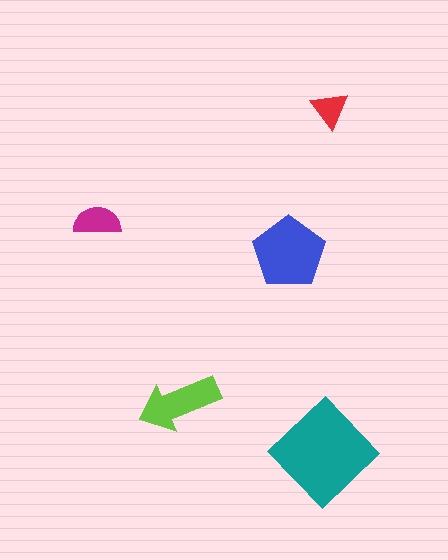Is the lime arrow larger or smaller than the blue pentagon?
Smaller.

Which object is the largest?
The teal diamond.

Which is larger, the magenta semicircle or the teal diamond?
The teal diamond.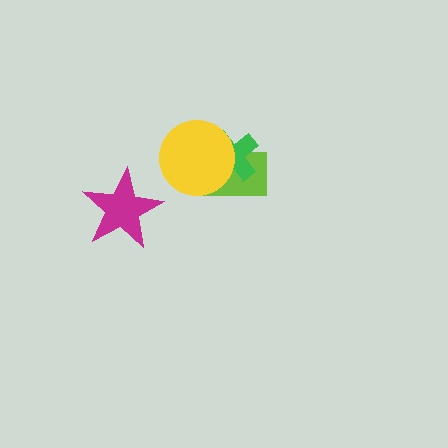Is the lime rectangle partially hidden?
Yes, it is partially covered by another shape.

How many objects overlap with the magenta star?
0 objects overlap with the magenta star.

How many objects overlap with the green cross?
2 objects overlap with the green cross.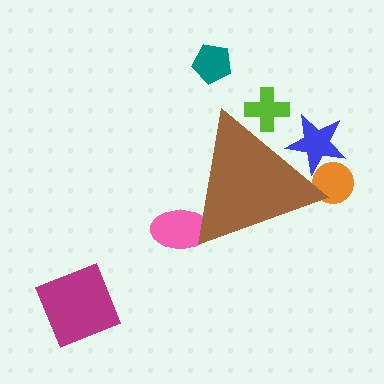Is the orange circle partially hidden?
Yes, the orange circle is partially hidden behind the brown triangle.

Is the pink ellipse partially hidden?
Yes, the pink ellipse is partially hidden behind the brown triangle.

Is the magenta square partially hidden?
No, the magenta square is fully visible.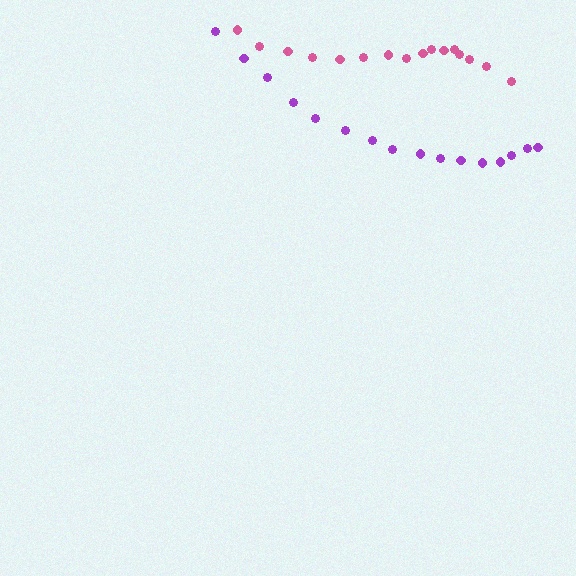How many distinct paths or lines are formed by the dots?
There are 2 distinct paths.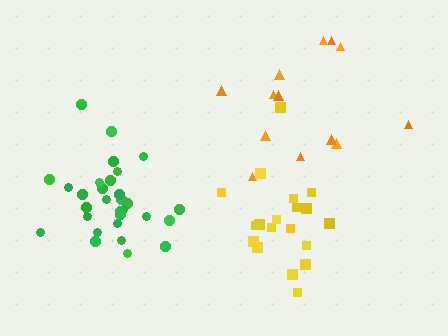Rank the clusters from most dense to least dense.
green, yellow, orange.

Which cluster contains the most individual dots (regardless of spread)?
Green (31).